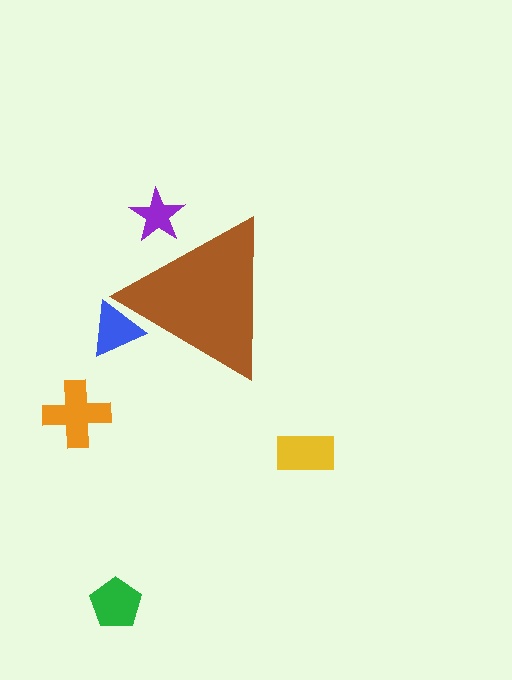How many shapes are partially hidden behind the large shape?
2 shapes are partially hidden.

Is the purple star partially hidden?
Yes, the purple star is partially hidden behind the brown triangle.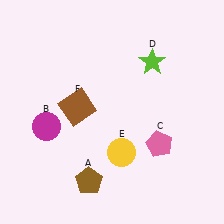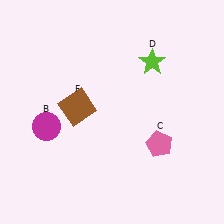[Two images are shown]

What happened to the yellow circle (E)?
The yellow circle (E) was removed in Image 2. It was in the bottom-right area of Image 1.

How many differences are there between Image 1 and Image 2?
There are 2 differences between the two images.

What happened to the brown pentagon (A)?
The brown pentagon (A) was removed in Image 2. It was in the bottom-left area of Image 1.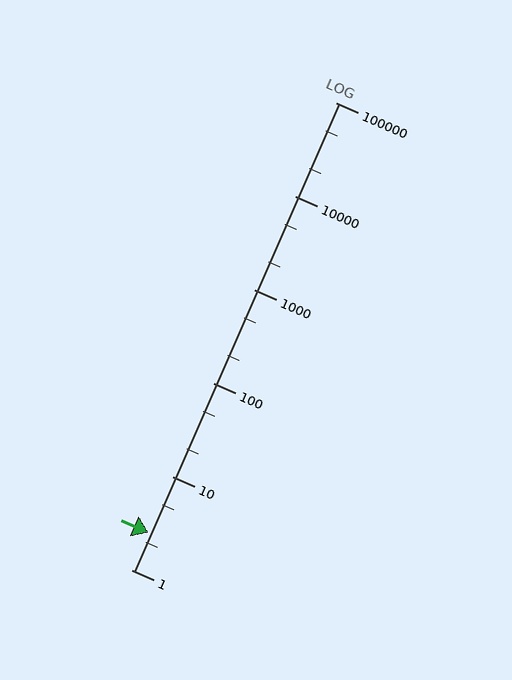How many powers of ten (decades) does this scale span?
The scale spans 5 decades, from 1 to 100000.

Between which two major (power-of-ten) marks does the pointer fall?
The pointer is between 1 and 10.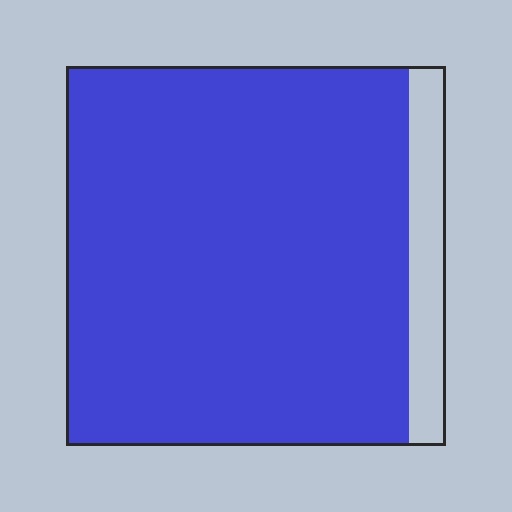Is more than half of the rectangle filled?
Yes.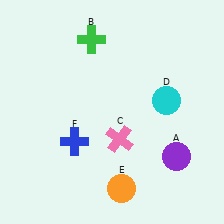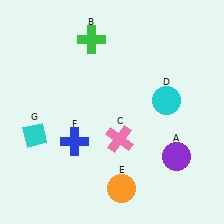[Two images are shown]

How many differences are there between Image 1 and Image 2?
There is 1 difference between the two images.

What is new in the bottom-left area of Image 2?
A cyan diamond (G) was added in the bottom-left area of Image 2.